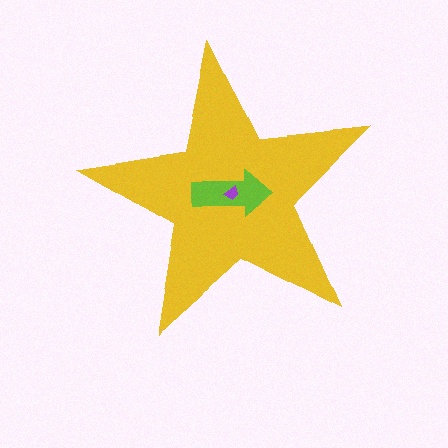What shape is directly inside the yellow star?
The lime arrow.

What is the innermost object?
The purple trapezoid.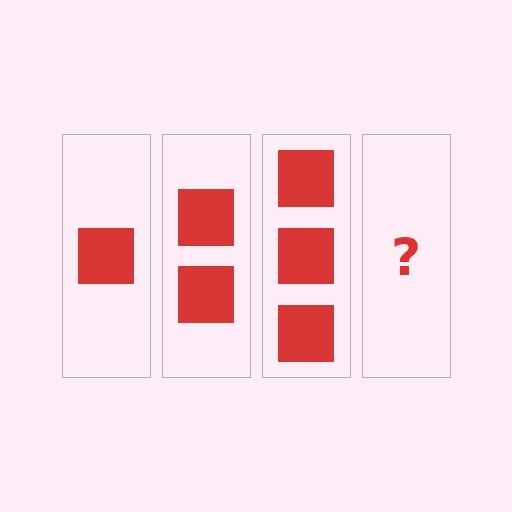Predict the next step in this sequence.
The next step is 4 squares.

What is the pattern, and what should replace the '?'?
The pattern is that each step adds one more square. The '?' should be 4 squares.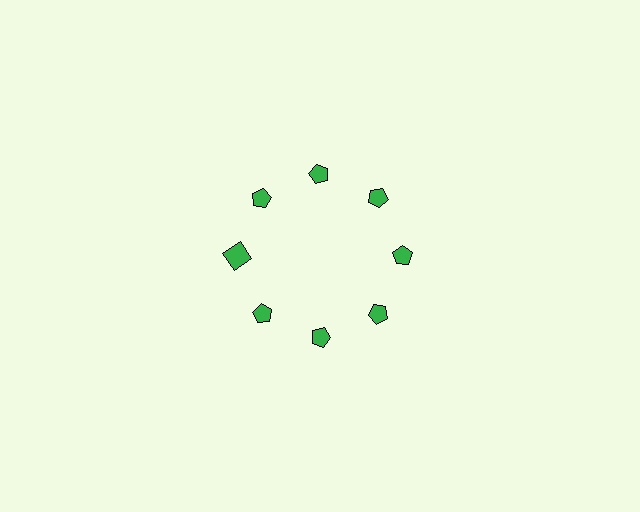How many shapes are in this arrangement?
There are 8 shapes arranged in a ring pattern.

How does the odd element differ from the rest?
It has a different shape: square instead of pentagon.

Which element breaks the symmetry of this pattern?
The green square at roughly the 9 o'clock position breaks the symmetry. All other shapes are green pentagons.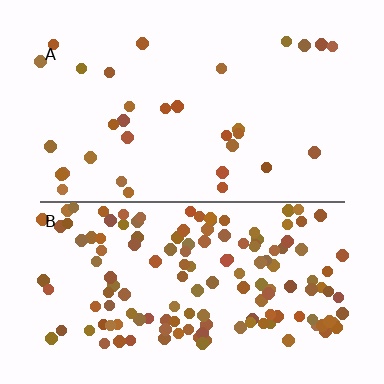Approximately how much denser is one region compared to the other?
Approximately 4.5× — region B over region A.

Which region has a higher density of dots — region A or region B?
B (the bottom).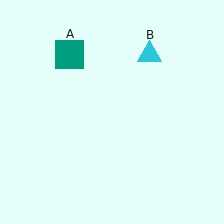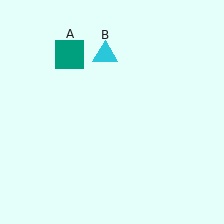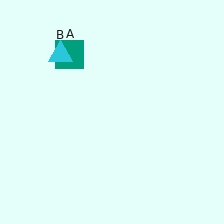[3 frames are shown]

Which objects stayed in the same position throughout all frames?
Teal square (object A) remained stationary.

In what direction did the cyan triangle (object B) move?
The cyan triangle (object B) moved left.